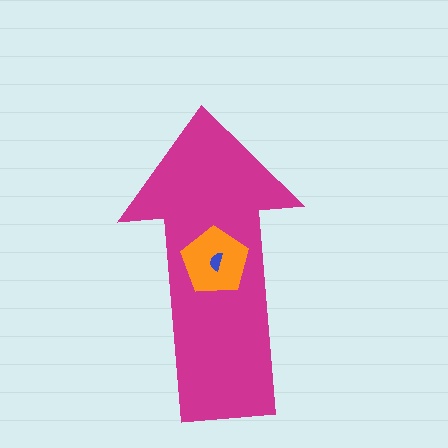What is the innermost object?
The blue semicircle.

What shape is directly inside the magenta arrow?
The orange pentagon.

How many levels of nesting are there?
3.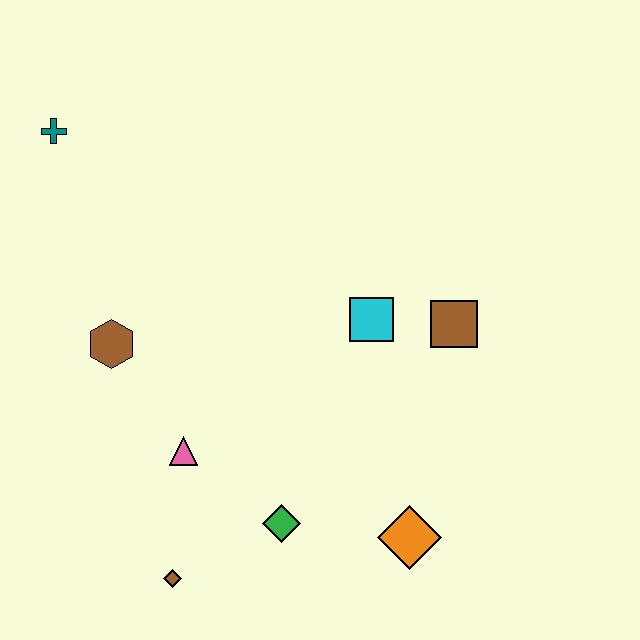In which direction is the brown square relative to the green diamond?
The brown square is above the green diamond.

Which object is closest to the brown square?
The cyan square is closest to the brown square.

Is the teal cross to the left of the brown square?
Yes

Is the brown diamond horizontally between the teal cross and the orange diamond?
Yes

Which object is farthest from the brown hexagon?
The orange diamond is farthest from the brown hexagon.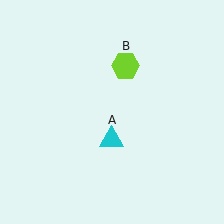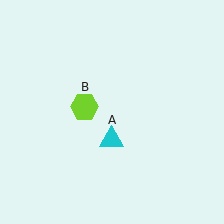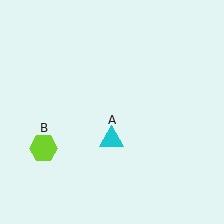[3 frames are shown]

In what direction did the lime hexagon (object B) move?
The lime hexagon (object B) moved down and to the left.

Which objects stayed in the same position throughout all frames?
Cyan triangle (object A) remained stationary.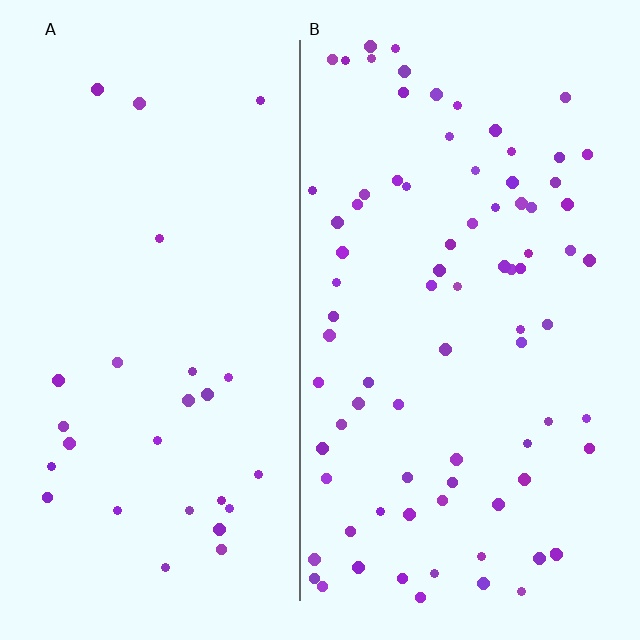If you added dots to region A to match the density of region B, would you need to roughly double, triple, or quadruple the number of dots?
Approximately triple.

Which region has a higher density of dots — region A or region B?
B (the right).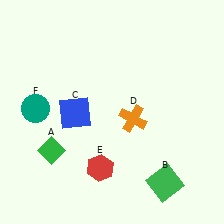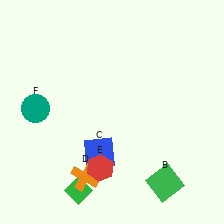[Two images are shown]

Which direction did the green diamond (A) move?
The green diamond (A) moved down.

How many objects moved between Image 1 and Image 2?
3 objects moved between the two images.